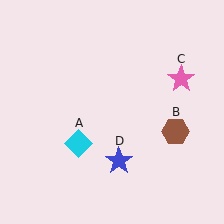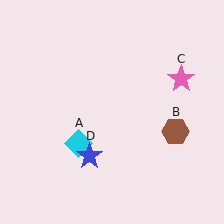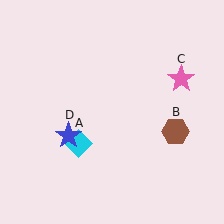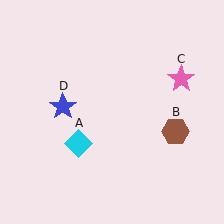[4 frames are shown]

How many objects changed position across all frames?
1 object changed position: blue star (object D).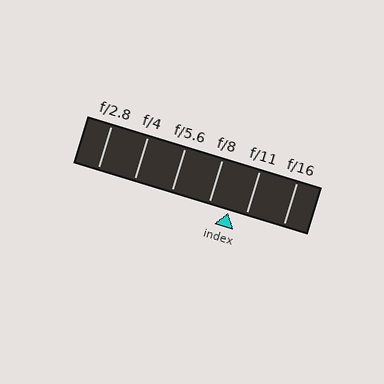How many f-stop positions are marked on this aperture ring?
There are 6 f-stop positions marked.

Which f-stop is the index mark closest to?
The index mark is closest to f/11.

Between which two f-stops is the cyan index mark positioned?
The index mark is between f/8 and f/11.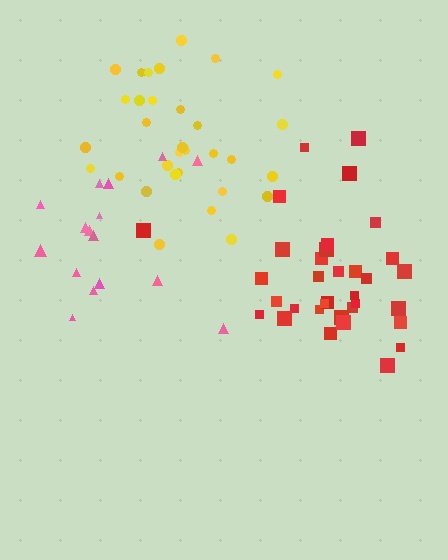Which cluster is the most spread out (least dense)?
Pink.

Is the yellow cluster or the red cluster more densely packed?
Red.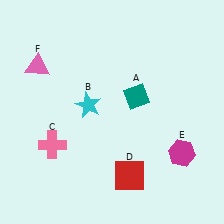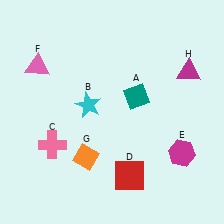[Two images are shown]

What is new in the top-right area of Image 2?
A magenta triangle (H) was added in the top-right area of Image 2.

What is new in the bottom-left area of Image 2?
An orange diamond (G) was added in the bottom-left area of Image 2.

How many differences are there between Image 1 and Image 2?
There are 2 differences between the two images.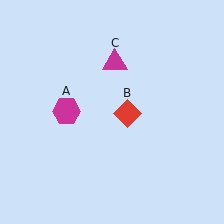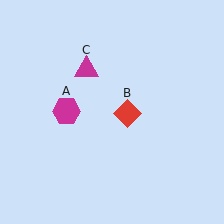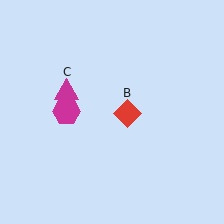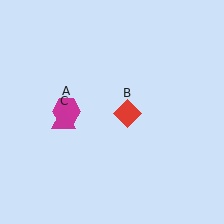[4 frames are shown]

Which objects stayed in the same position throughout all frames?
Magenta hexagon (object A) and red diamond (object B) remained stationary.